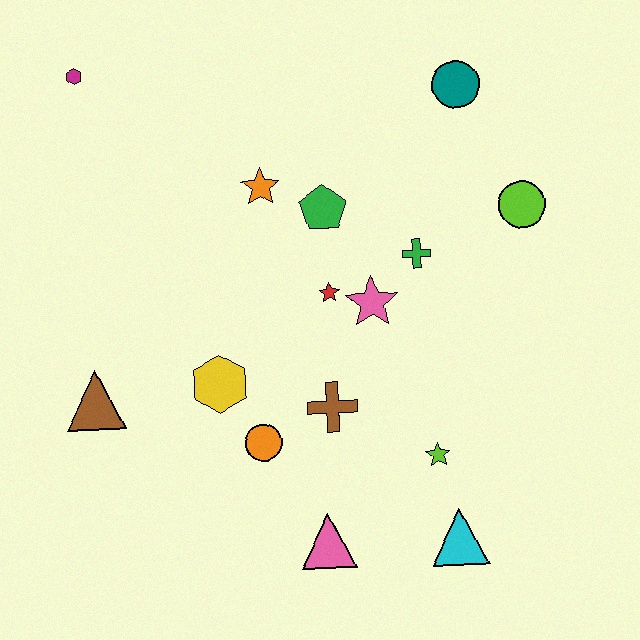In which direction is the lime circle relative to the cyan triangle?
The lime circle is above the cyan triangle.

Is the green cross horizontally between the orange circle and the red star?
No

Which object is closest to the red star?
The pink star is closest to the red star.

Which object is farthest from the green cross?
The magenta hexagon is farthest from the green cross.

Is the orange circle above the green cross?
No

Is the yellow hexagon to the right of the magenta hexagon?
Yes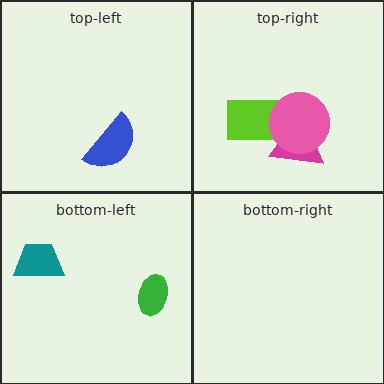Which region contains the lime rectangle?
The top-right region.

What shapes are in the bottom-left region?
The teal trapezoid, the green ellipse.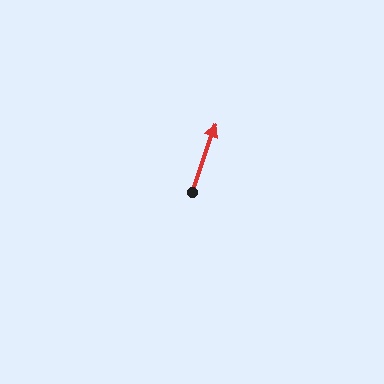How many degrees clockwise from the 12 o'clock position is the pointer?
Approximately 19 degrees.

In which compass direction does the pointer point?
North.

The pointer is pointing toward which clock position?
Roughly 1 o'clock.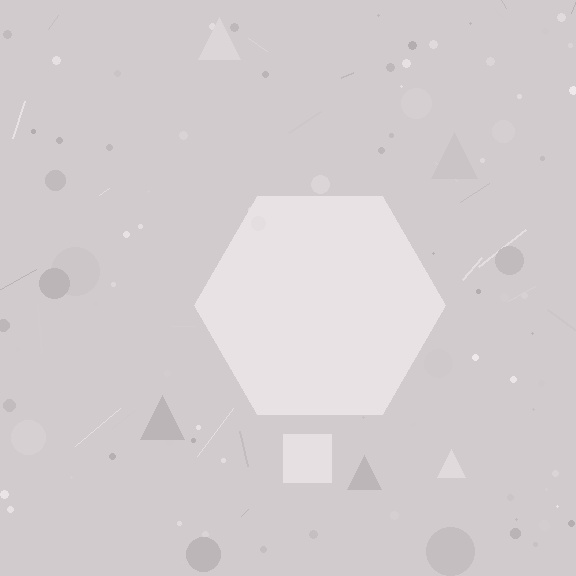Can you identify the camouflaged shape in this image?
The camouflaged shape is a hexagon.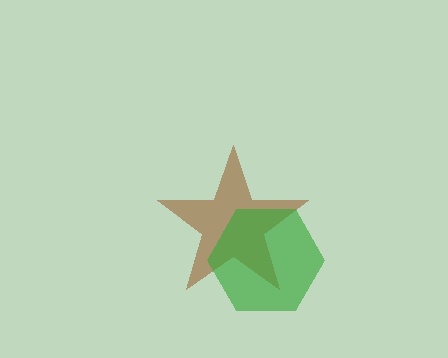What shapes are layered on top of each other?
The layered shapes are: a brown star, a green hexagon.